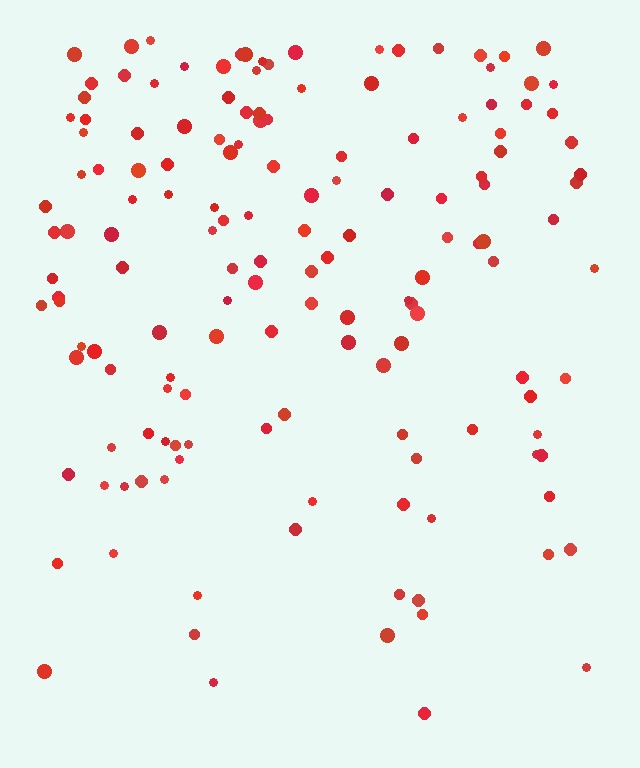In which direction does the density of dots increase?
From bottom to top, with the top side densest.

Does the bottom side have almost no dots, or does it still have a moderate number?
Still a moderate number, just noticeably fewer than the top.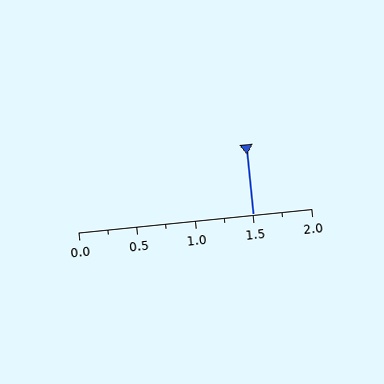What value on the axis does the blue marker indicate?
The marker indicates approximately 1.5.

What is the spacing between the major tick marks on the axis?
The major ticks are spaced 0.5 apart.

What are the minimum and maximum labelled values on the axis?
The axis runs from 0.0 to 2.0.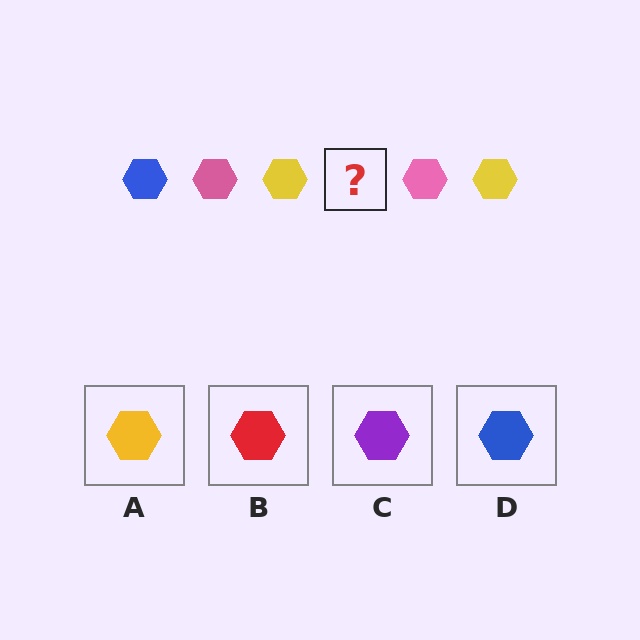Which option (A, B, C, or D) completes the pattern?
D.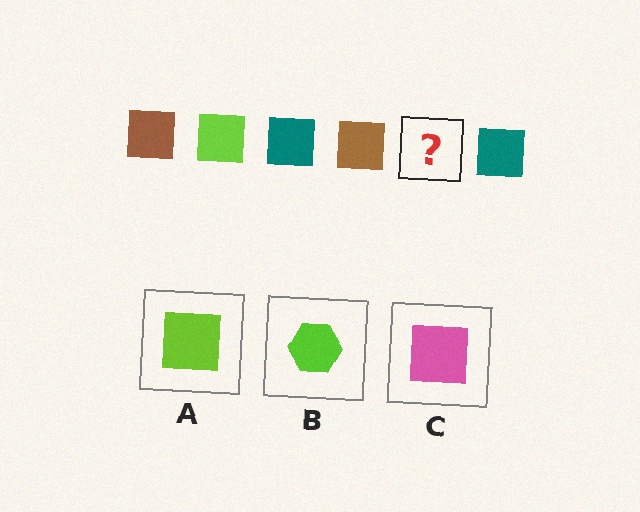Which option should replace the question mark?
Option A.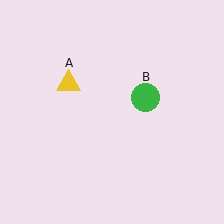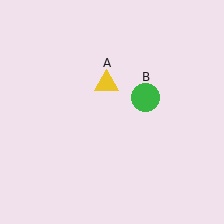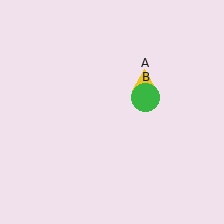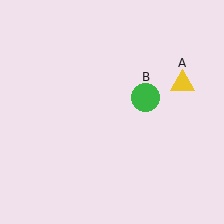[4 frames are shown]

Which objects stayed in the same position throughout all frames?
Green circle (object B) remained stationary.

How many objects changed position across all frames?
1 object changed position: yellow triangle (object A).